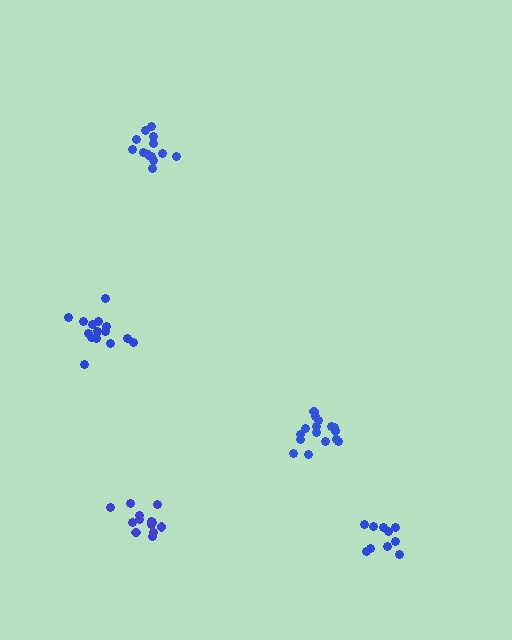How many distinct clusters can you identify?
There are 5 distinct clusters.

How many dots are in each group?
Group 1: 16 dots, Group 2: 10 dots, Group 3: 13 dots, Group 4: 15 dots, Group 5: 13 dots (67 total).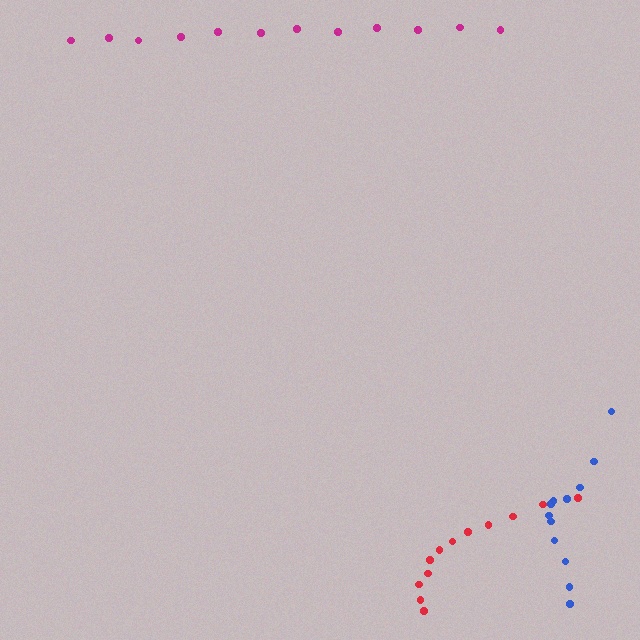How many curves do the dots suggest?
There are 3 distinct paths.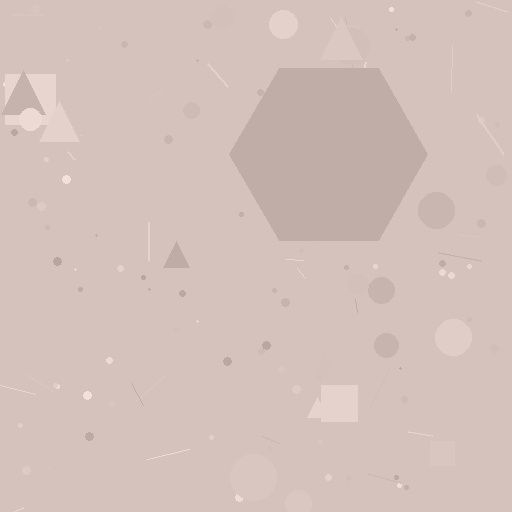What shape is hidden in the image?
A hexagon is hidden in the image.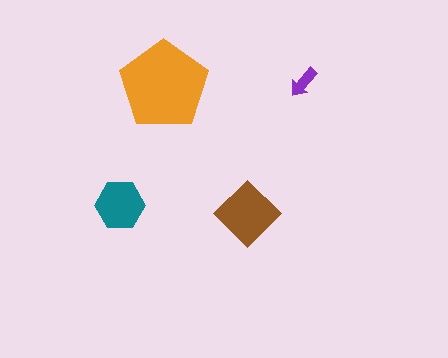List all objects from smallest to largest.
The purple arrow, the teal hexagon, the brown diamond, the orange pentagon.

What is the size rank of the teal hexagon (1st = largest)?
3rd.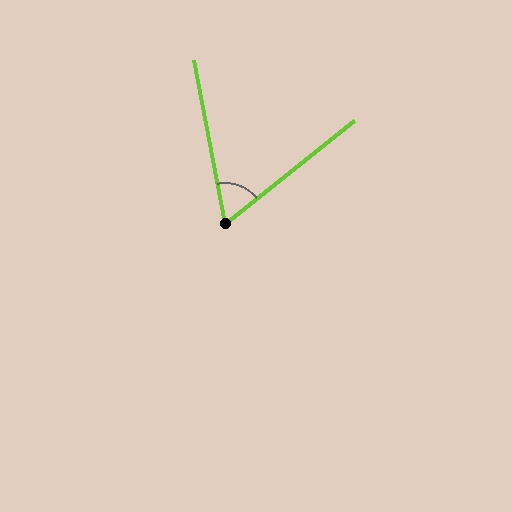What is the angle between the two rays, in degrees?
Approximately 62 degrees.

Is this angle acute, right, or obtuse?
It is acute.